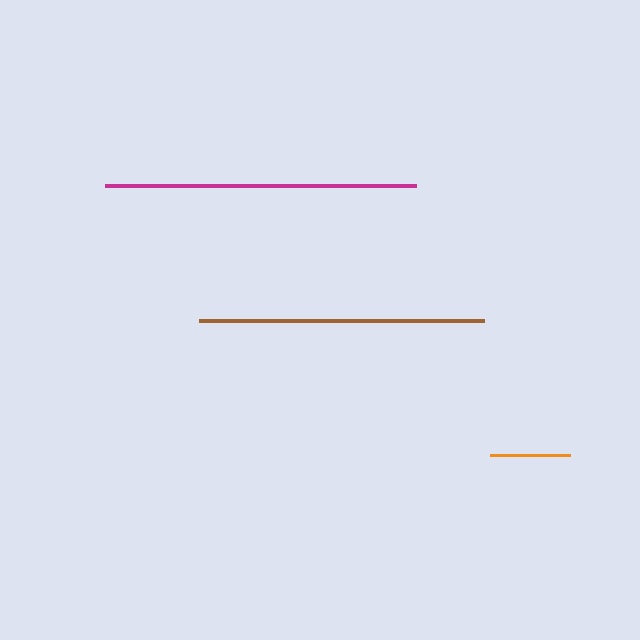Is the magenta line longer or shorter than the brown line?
The magenta line is longer than the brown line.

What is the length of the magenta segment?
The magenta segment is approximately 310 pixels long.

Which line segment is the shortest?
The orange line is the shortest at approximately 80 pixels.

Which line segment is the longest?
The magenta line is the longest at approximately 310 pixels.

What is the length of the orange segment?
The orange segment is approximately 80 pixels long.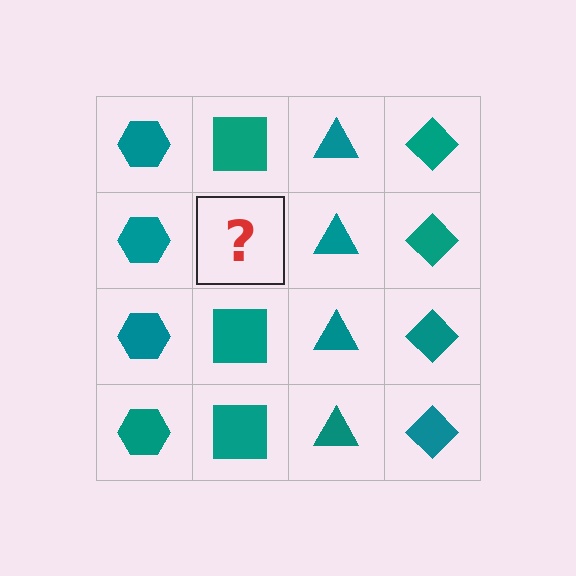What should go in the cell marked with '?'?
The missing cell should contain a teal square.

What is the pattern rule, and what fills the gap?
The rule is that each column has a consistent shape. The gap should be filled with a teal square.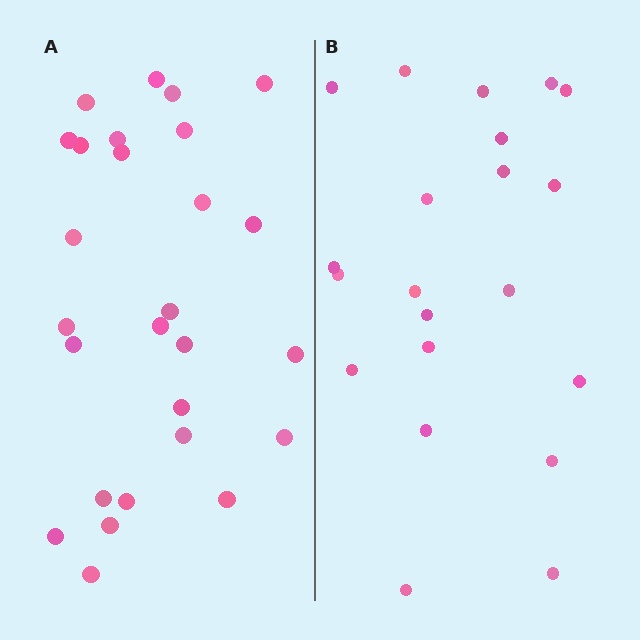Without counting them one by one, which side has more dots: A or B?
Region A (the left region) has more dots.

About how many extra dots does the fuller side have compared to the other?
Region A has about 6 more dots than region B.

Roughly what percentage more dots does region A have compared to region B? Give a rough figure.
About 30% more.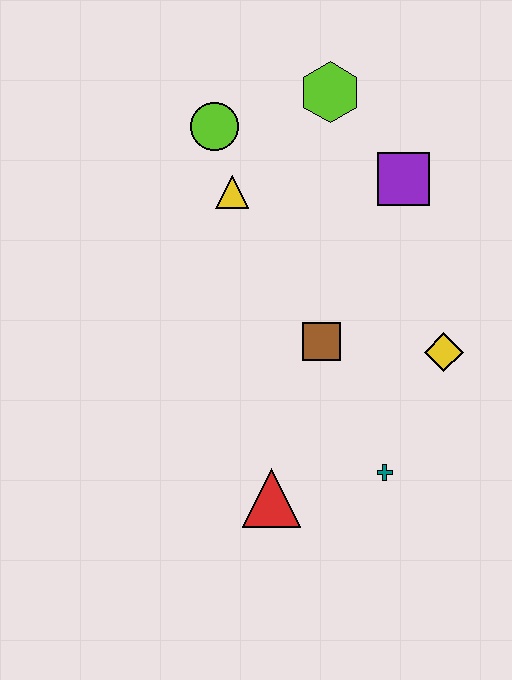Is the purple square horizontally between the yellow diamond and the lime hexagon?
Yes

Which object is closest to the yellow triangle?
The lime circle is closest to the yellow triangle.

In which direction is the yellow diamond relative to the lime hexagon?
The yellow diamond is below the lime hexagon.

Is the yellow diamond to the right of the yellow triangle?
Yes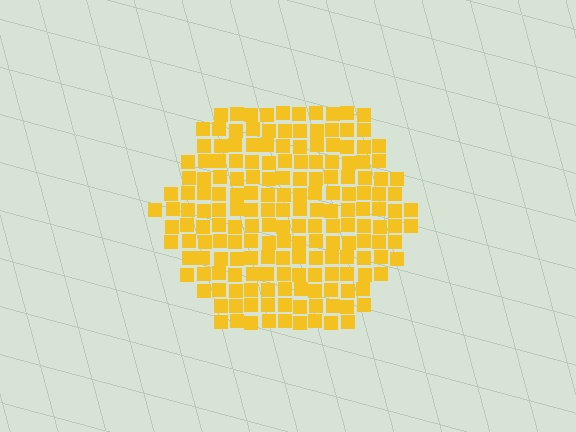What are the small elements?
The small elements are squares.